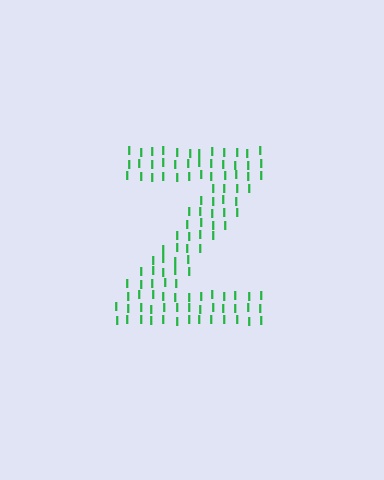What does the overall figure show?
The overall figure shows the letter Z.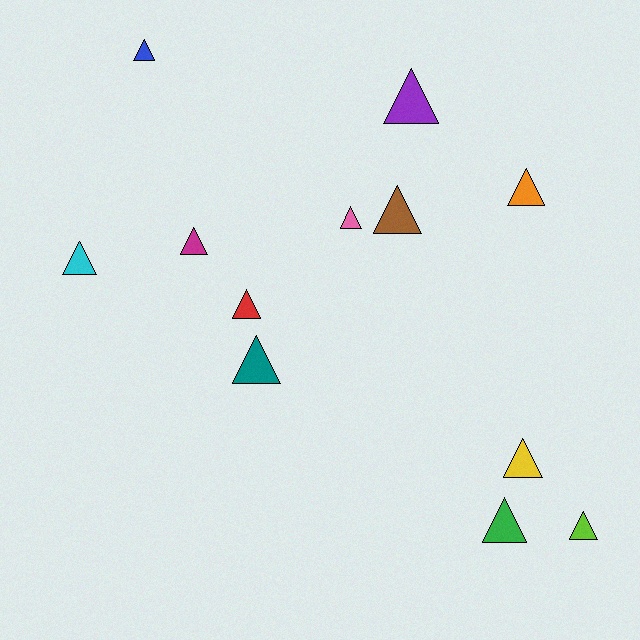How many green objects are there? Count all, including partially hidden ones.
There is 1 green object.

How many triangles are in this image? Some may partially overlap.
There are 12 triangles.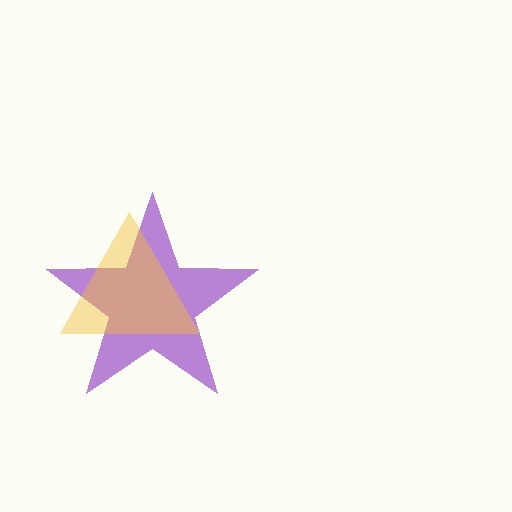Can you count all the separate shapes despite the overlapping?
Yes, there are 2 separate shapes.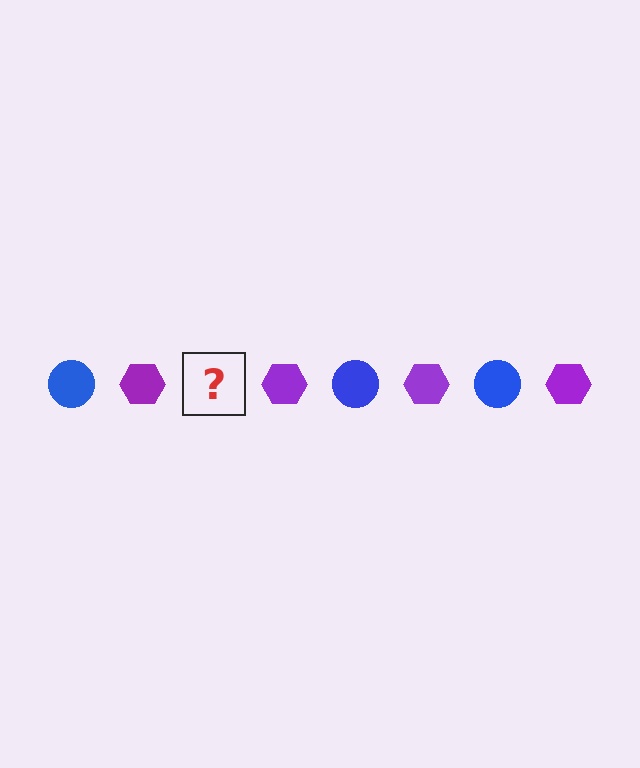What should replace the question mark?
The question mark should be replaced with a blue circle.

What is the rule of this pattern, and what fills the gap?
The rule is that the pattern alternates between blue circle and purple hexagon. The gap should be filled with a blue circle.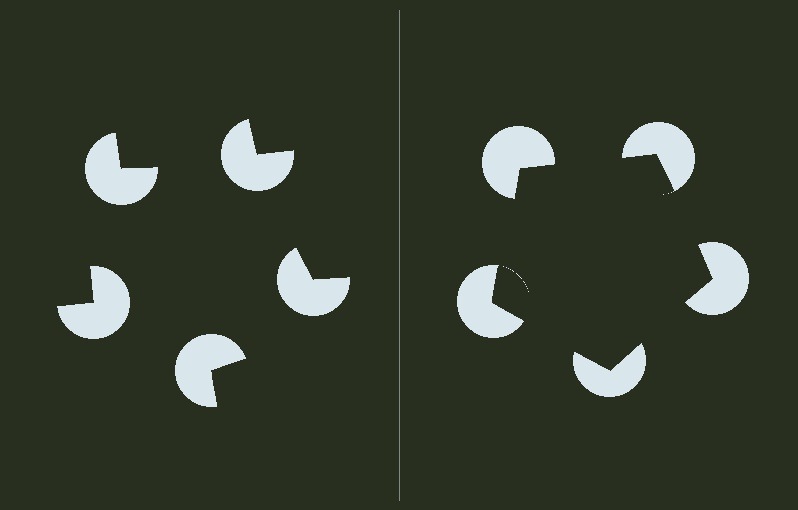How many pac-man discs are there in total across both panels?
10 — 5 on each side.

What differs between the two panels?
The pac-man discs are positioned identically on both sides; only the wedge orientations differ. On the right they align to a pentagon; on the left they are misaligned.